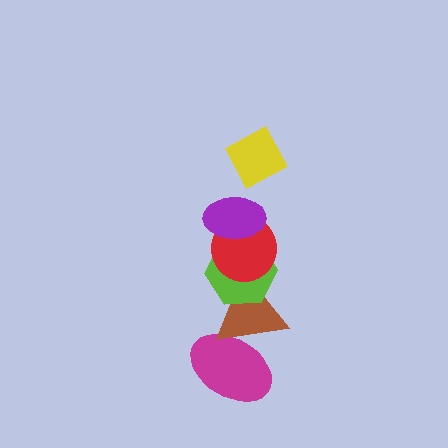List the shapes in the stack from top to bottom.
From top to bottom: the yellow diamond, the purple ellipse, the red circle, the lime hexagon, the brown triangle, the magenta ellipse.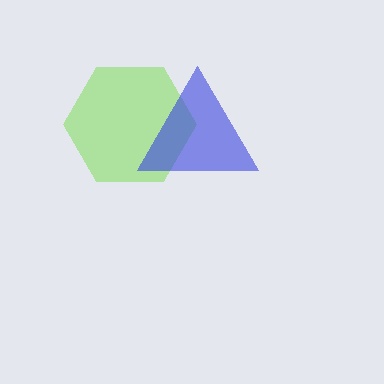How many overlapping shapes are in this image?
There are 2 overlapping shapes in the image.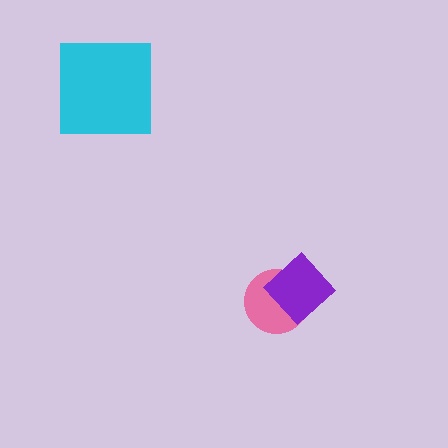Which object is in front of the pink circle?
The purple diamond is in front of the pink circle.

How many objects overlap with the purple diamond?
1 object overlaps with the purple diamond.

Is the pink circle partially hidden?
Yes, it is partially covered by another shape.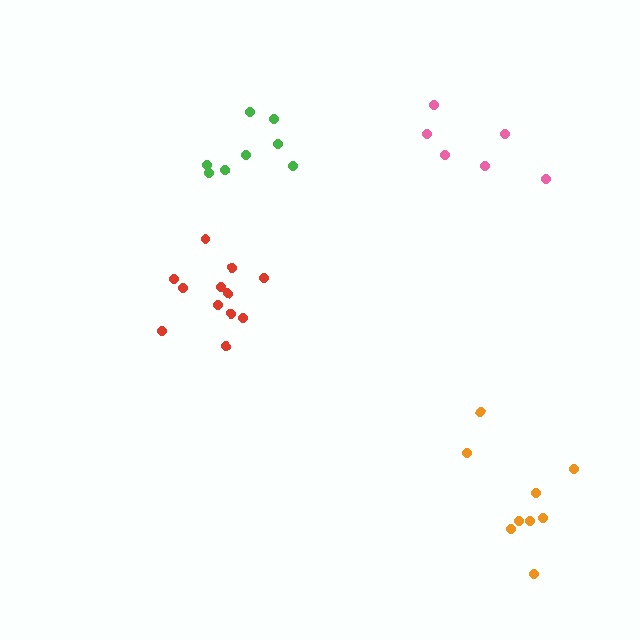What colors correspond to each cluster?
The clusters are colored: pink, orange, red, green.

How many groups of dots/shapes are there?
There are 4 groups.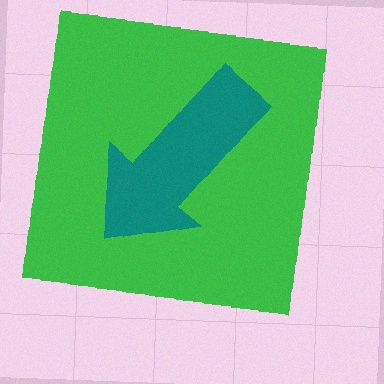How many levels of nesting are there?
2.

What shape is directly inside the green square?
The teal arrow.